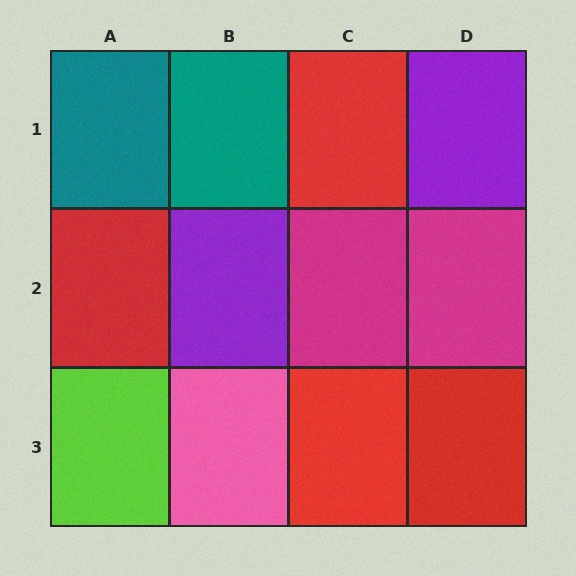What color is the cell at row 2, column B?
Purple.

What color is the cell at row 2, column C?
Magenta.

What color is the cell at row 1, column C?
Red.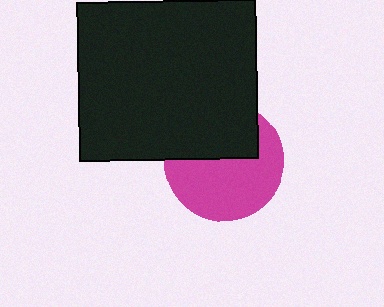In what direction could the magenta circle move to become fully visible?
The magenta circle could move down. That would shift it out from behind the black rectangle entirely.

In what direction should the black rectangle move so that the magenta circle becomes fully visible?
The black rectangle should move up. That is the shortest direction to clear the overlap and leave the magenta circle fully visible.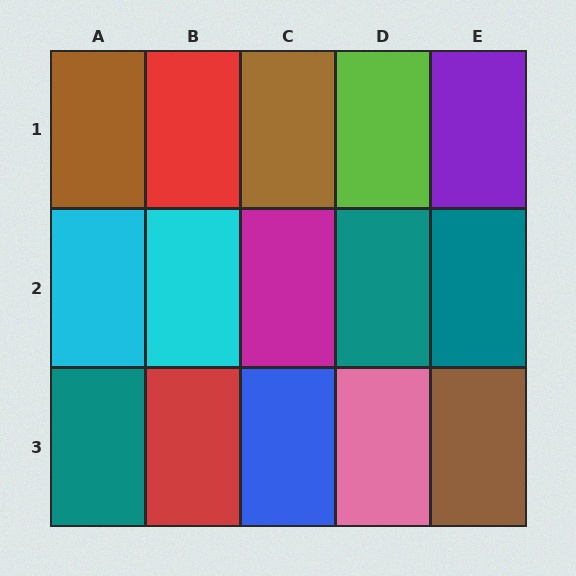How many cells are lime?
1 cell is lime.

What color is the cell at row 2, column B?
Cyan.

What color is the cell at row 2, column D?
Teal.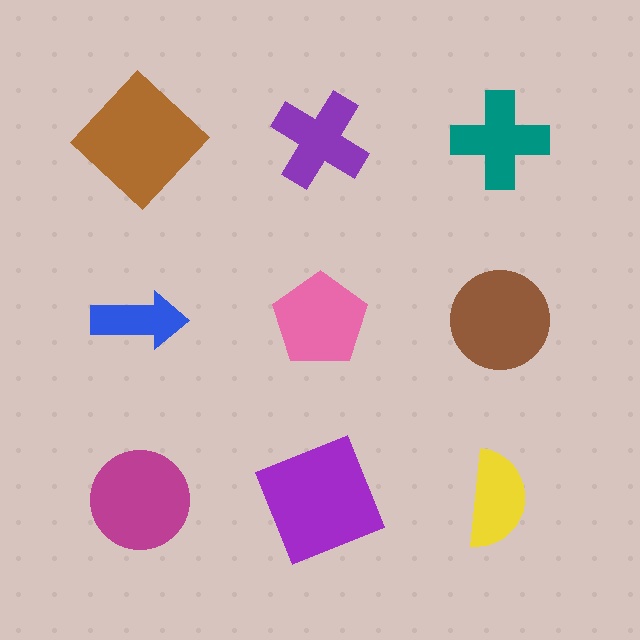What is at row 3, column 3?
A yellow semicircle.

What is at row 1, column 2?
A purple cross.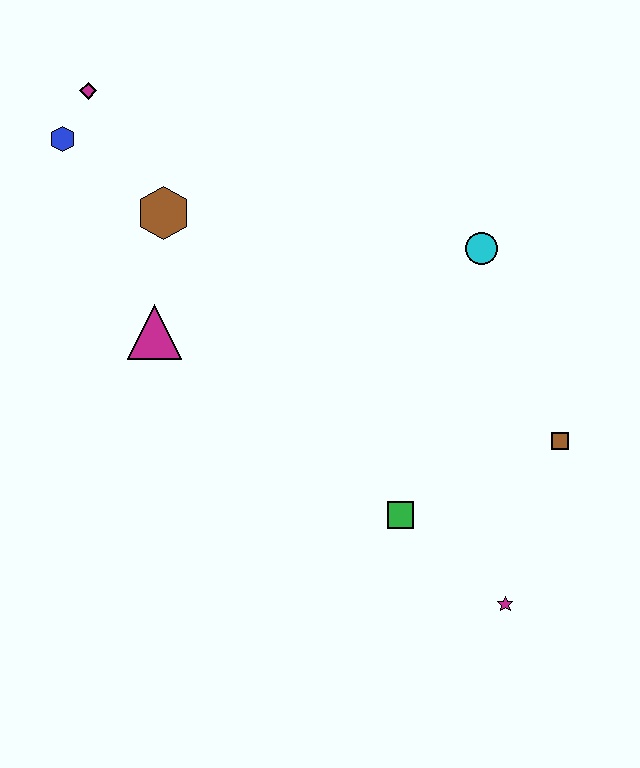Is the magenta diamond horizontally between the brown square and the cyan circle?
No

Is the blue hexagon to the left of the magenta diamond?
Yes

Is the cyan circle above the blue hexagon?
No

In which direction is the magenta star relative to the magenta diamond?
The magenta star is below the magenta diamond.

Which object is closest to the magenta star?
The green square is closest to the magenta star.